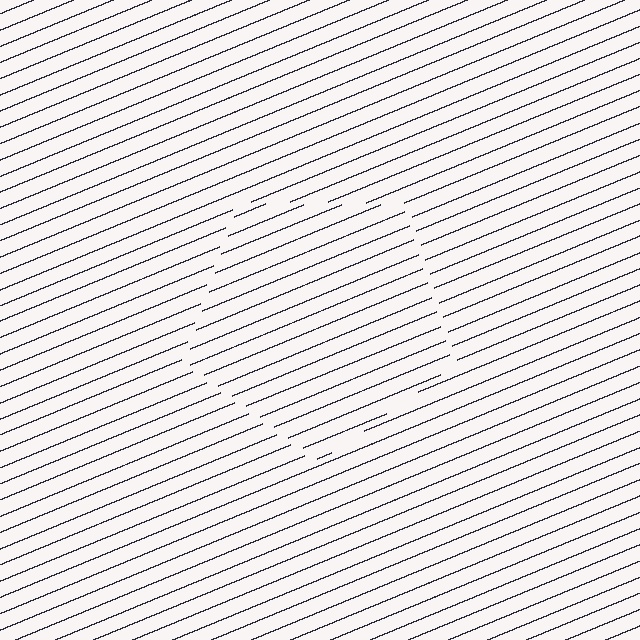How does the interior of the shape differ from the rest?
The interior of the shape contains the same grating, shifted by half a period — the contour is defined by the phase discontinuity where line-ends from the inner and outer gratings abut.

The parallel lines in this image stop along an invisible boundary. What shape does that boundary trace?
An illusory pentagon. The interior of the shape contains the same grating, shifted by half a period — the contour is defined by the phase discontinuity where line-ends from the inner and outer gratings abut.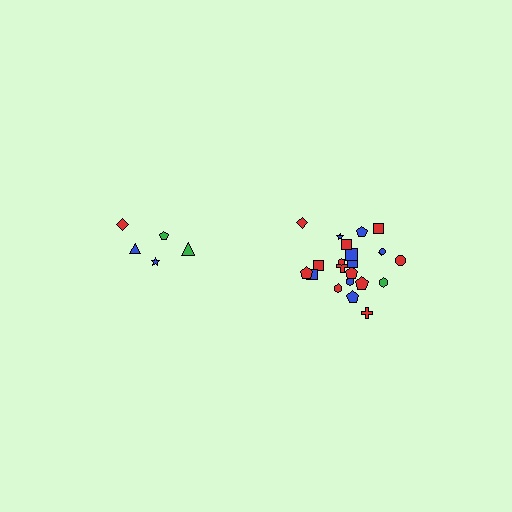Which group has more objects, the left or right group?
The right group.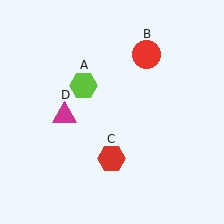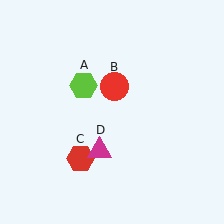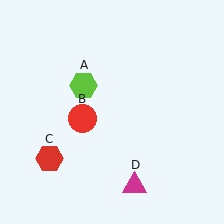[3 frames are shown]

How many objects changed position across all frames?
3 objects changed position: red circle (object B), red hexagon (object C), magenta triangle (object D).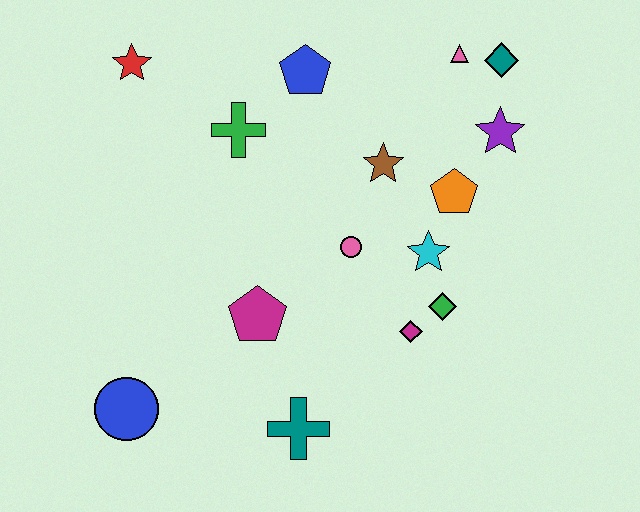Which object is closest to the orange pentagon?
The cyan star is closest to the orange pentagon.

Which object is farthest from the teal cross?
The teal diamond is farthest from the teal cross.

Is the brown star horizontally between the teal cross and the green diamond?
Yes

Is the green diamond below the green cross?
Yes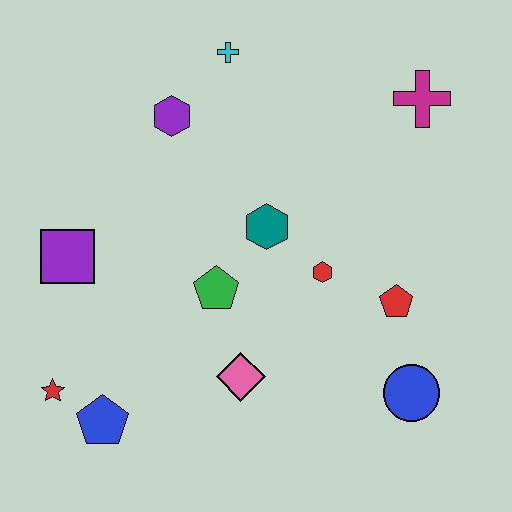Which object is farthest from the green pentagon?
The magenta cross is farthest from the green pentagon.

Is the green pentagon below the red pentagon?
No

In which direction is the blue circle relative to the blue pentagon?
The blue circle is to the right of the blue pentagon.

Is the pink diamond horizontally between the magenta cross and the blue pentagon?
Yes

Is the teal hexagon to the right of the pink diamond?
Yes